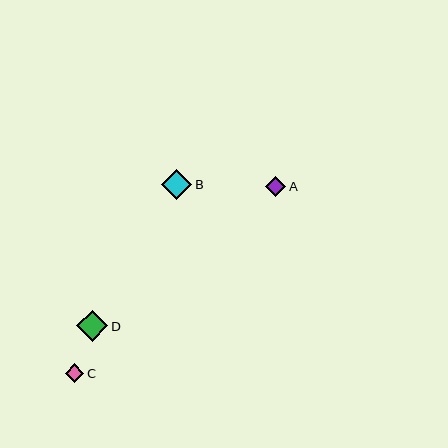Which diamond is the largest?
Diamond D is the largest with a size of approximately 31 pixels.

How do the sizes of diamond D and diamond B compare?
Diamond D and diamond B are approximately the same size.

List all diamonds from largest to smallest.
From largest to smallest: D, B, A, C.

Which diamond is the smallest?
Diamond C is the smallest with a size of approximately 18 pixels.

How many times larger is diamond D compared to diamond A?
Diamond D is approximately 1.6 times the size of diamond A.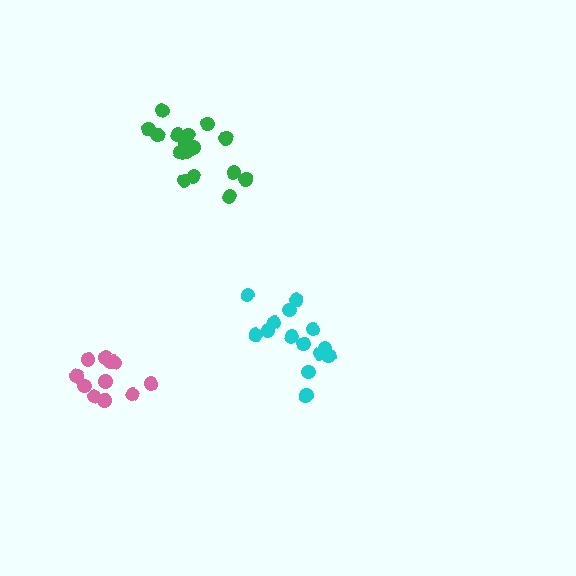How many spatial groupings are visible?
There are 3 spatial groupings.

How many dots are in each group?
Group 1: 14 dots, Group 2: 17 dots, Group 3: 12 dots (43 total).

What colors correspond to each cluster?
The clusters are colored: cyan, green, pink.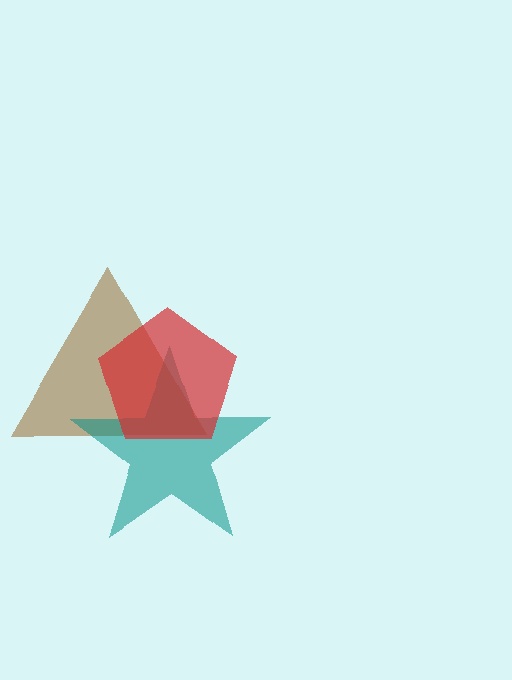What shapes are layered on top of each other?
The layered shapes are: a brown triangle, a teal star, a red pentagon.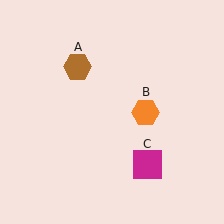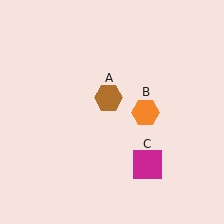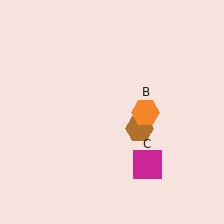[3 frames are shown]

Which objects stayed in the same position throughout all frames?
Orange hexagon (object B) and magenta square (object C) remained stationary.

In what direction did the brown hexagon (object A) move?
The brown hexagon (object A) moved down and to the right.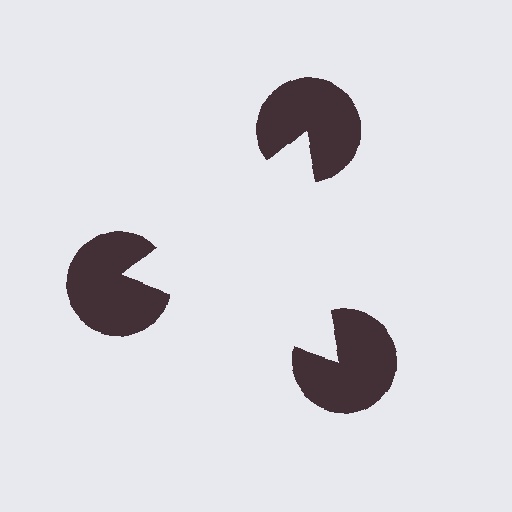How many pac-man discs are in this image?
There are 3 — one at each vertex of the illusory triangle.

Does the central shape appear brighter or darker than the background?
It typically appears slightly brighter than the background, even though no actual brightness change is drawn.